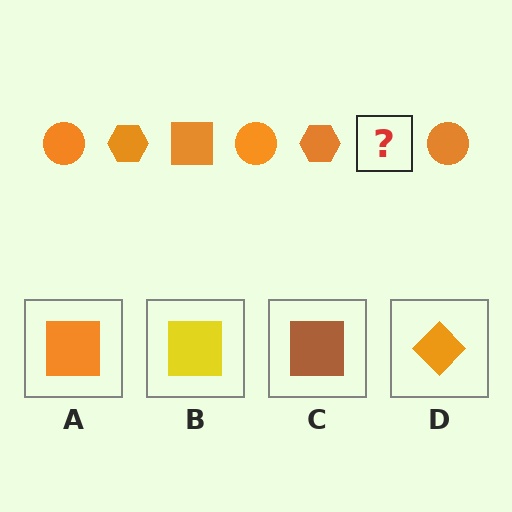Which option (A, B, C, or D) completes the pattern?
A.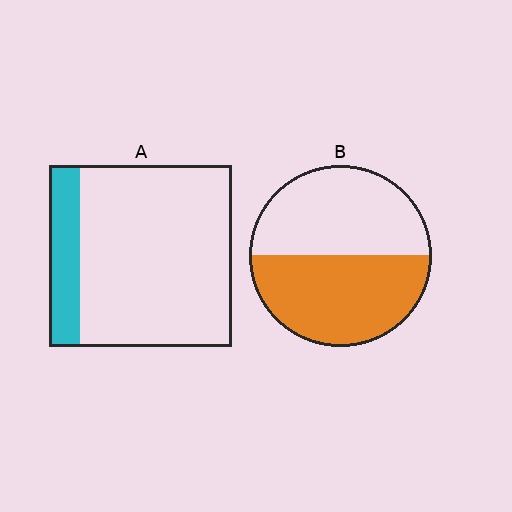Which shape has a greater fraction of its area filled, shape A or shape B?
Shape B.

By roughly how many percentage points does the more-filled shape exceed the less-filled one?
By roughly 35 percentage points (B over A).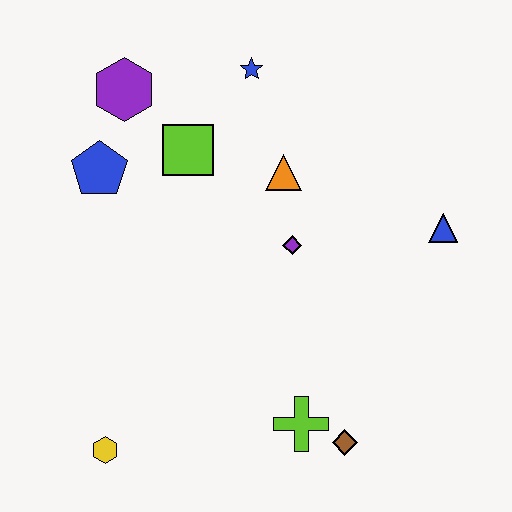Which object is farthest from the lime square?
The brown diamond is farthest from the lime square.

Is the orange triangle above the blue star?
No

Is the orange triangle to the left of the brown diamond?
Yes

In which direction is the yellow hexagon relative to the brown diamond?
The yellow hexagon is to the left of the brown diamond.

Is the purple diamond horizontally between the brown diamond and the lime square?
Yes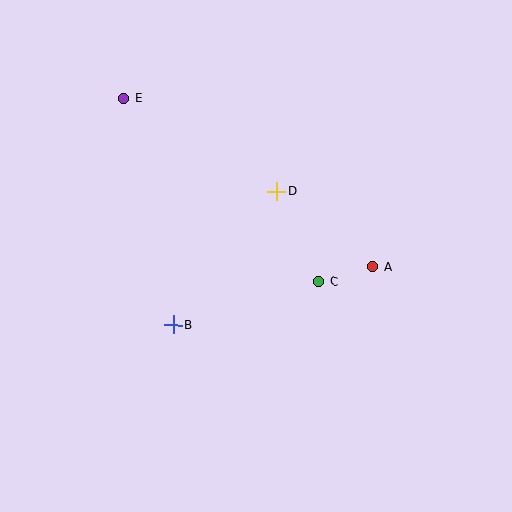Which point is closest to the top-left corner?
Point E is closest to the top-left corner.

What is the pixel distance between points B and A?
The distance between B and A is 208 pixels.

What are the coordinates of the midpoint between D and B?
The midpoint between D and B is at (225, 258).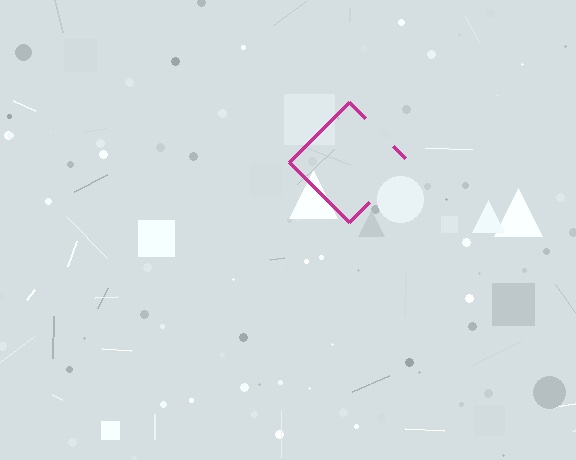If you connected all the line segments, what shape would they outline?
They would outline a diamond.